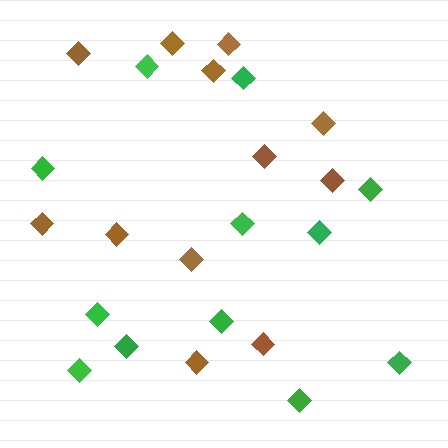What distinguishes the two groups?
There are 2 groups: one group of green diamonds (12) and one group of brown diamonds (12).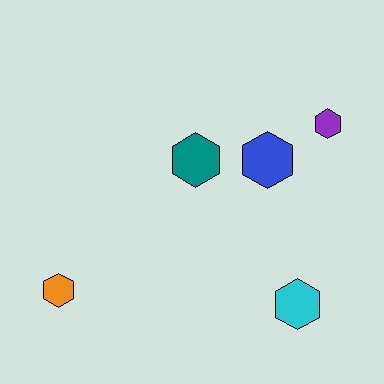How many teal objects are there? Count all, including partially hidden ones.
There is 1 teal object.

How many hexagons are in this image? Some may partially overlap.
There are 5 hexagons.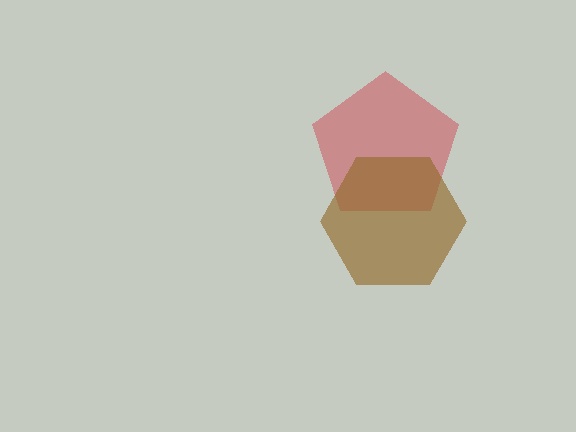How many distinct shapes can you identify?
There are 2 distinct shapes: a red pentagon, a brown hexagon.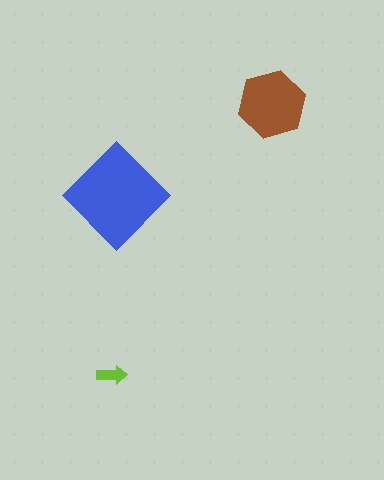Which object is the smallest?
The lime arrow.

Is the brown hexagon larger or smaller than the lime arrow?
Larger.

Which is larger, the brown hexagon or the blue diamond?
The blue diamond.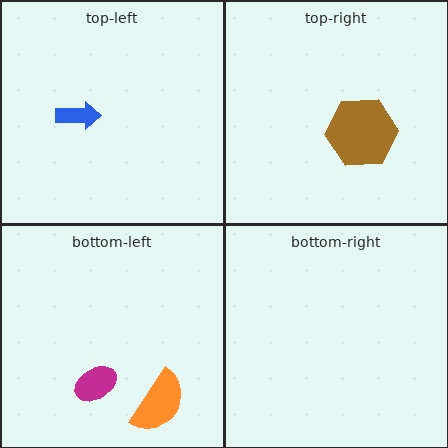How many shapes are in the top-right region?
1.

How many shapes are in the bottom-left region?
2.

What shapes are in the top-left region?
The blue arrow.